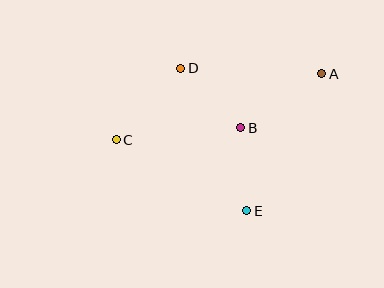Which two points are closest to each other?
Points B and E are closest to each other.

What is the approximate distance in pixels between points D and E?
The distance between D and E is approximately 157 pixels.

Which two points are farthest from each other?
Points A and C are farthest from each other.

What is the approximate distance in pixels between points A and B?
The distance between A and B is approximately 97 pixels.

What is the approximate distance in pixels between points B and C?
The distance between B and C is approximately 125 pixels.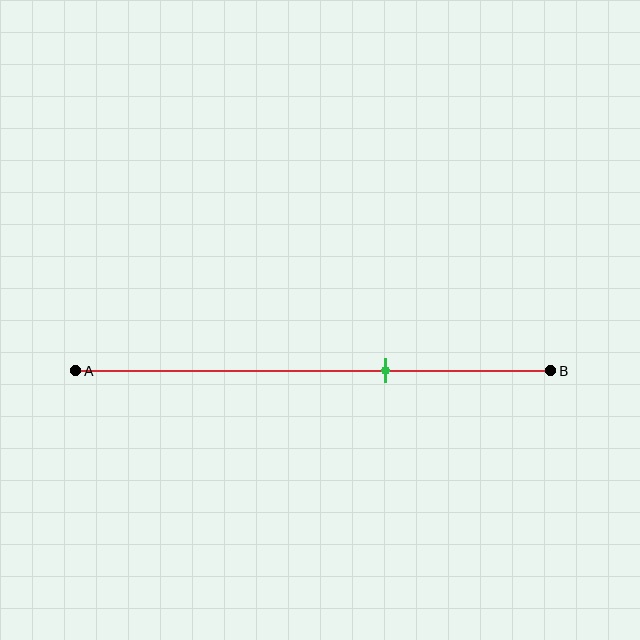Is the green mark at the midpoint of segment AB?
No, the mark is at about 65% from A, not at the 50% midpoint.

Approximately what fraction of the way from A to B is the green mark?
The green mark is approximately 65% of the way from A to B.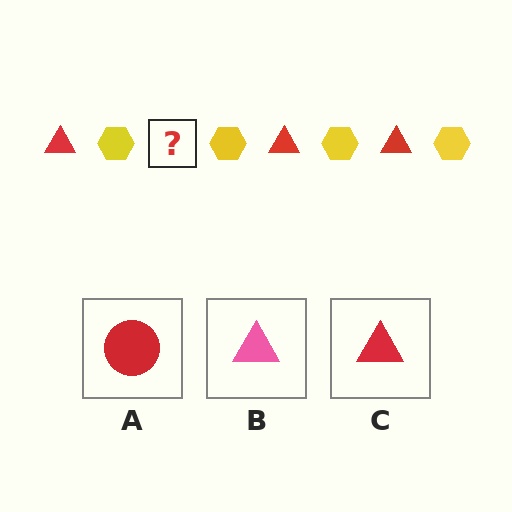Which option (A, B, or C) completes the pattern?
C.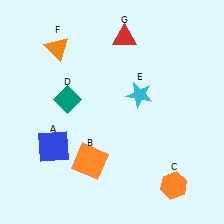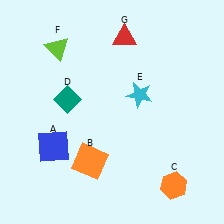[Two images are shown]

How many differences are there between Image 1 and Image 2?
There is 1 difference between the two images.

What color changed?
The triangle (F) changed from orange in Image 1 to lime in Image 2.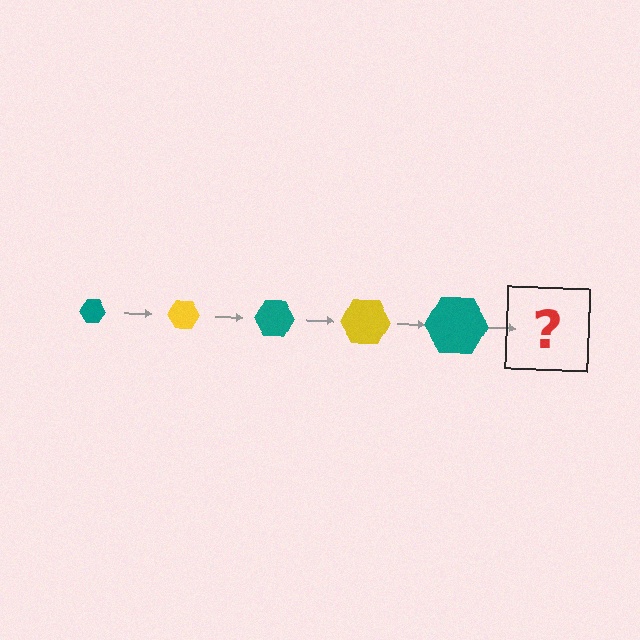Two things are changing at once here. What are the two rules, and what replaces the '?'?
The two rules are that the hexagon grows larger each step and the color cycles through teal and yellow. The '?' should be a yellow hexagon, larger than the previous one.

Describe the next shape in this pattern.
It should be a yellow hexagon, larger than the previous one.